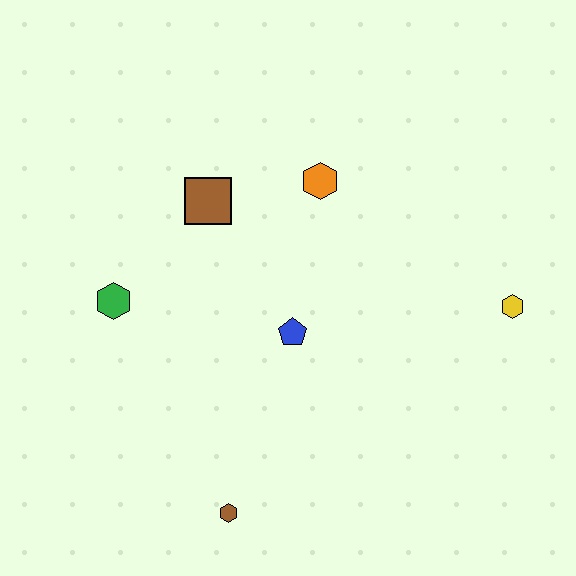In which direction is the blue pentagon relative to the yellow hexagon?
The blue pentagon is to the left of the yellow hexagon.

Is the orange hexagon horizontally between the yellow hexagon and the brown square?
Yes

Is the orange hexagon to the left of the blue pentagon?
No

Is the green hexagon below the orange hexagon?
Yes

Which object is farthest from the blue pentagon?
The yellow hexagon is farthest from the blue pentagon.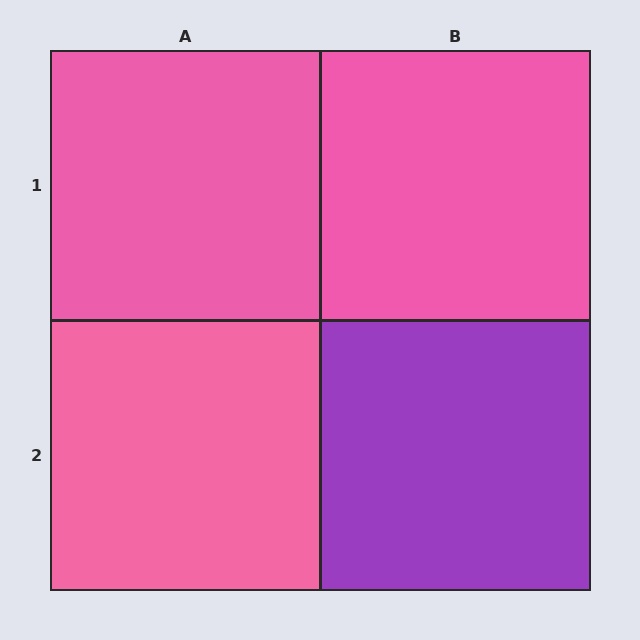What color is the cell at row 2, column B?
Purple.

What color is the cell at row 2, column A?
Pink.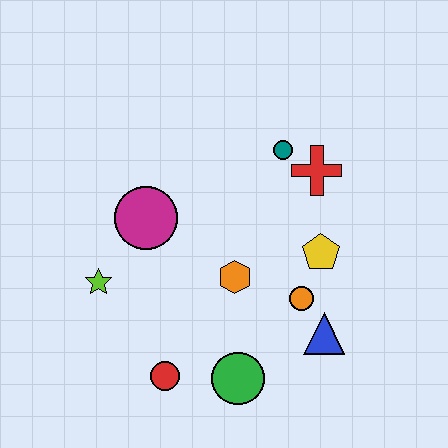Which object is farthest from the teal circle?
The red circle is farthest from the teal circle.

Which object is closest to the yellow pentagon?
The orange circle is closest to the yellow pentagon.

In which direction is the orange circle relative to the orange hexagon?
The orange circle is to the right of the orange hexagon.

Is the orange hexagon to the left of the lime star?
No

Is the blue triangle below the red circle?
No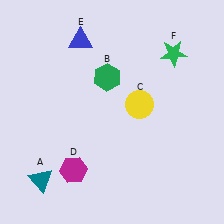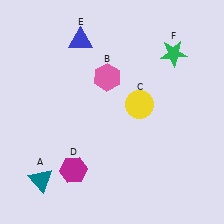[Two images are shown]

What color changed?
The hexagon (B) changed from green in Image 1 to pink in Image 2.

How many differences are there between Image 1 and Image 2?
There is 1 difference between the two images.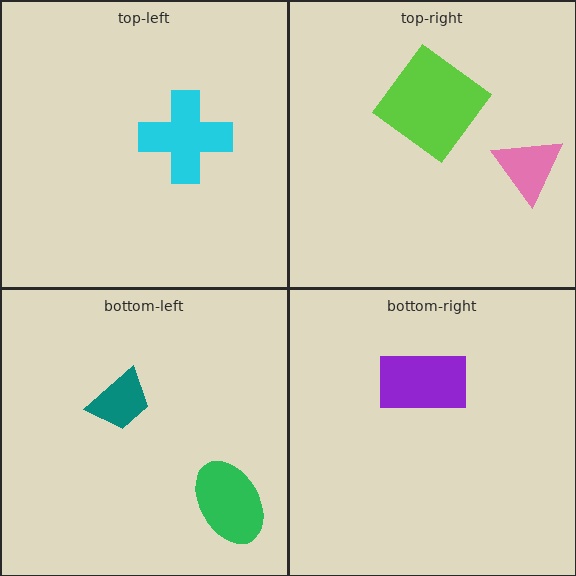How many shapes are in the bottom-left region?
2.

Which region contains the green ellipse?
The bottom-left region.